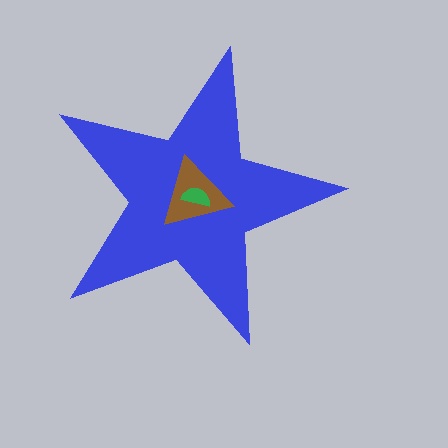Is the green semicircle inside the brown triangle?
Yes.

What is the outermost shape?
The blue star.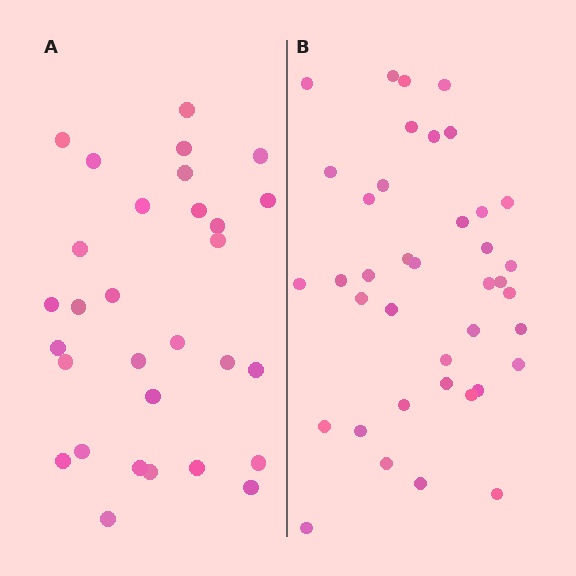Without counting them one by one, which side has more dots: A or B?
Region B (the right region) has more dots.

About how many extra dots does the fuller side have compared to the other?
Region B has roughly 8 or so more dots than region A.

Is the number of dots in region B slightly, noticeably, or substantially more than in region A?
Region B has noticeably more, but not dramatically so. The ratio is roughly 1.3 to 1.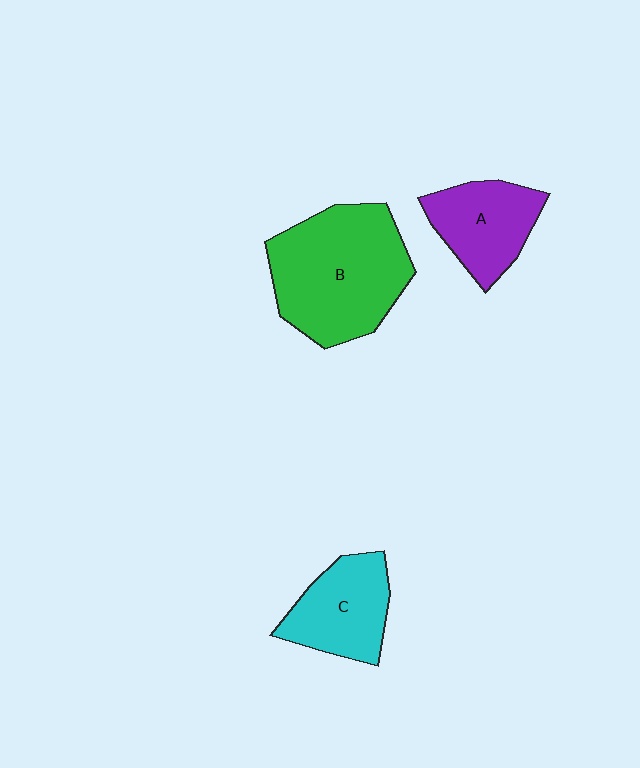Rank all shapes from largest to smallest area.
From largest to smallest: B (green), C (cyan), A (purple).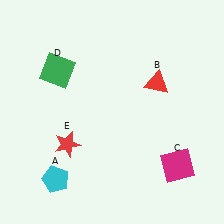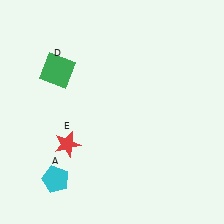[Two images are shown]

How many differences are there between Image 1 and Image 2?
There are 2 differences between the two images.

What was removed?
The red triangle (B), the magenta square (C) were removed in Image 2.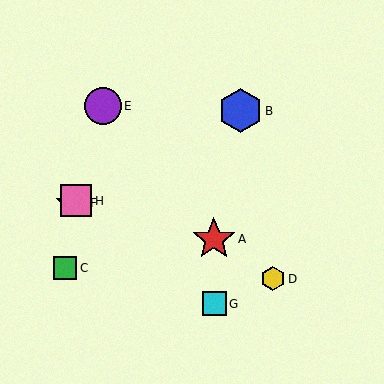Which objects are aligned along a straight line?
Objects B, F, H are aligned along a straight line.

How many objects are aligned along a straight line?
3 objects (B, F, H) are aligned along a straight line.